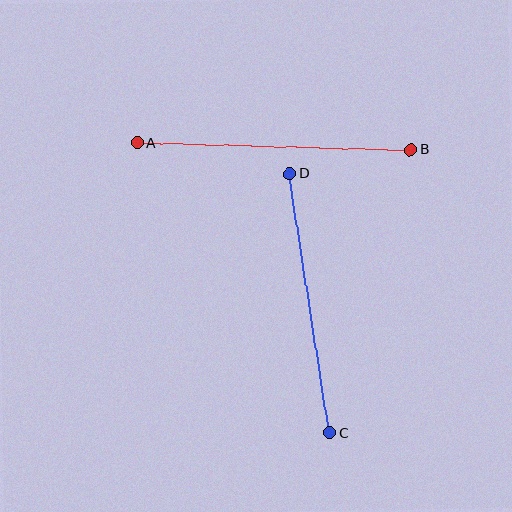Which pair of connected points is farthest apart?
Points A and B are farthest apart.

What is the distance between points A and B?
The distance is approximately 274 pixels.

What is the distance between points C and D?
The distance is approximately 262 pixels.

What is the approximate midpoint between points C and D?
The midpoint is at approximately (310, 303) pixels.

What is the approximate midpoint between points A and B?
The midpoint is at approximately (274, 146) pixels.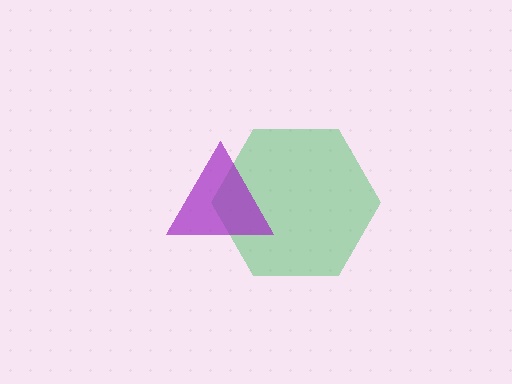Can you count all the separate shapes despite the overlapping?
Yes, there are 2 separate shapes.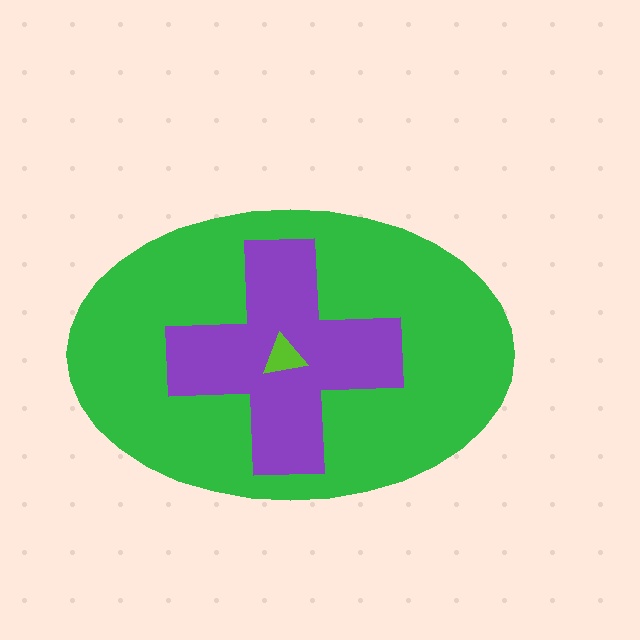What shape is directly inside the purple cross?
The lime triangle.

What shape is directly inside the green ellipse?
The purple cross.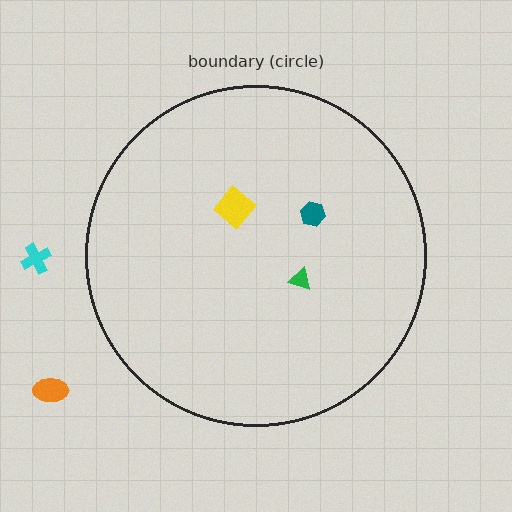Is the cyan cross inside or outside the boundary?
Outside.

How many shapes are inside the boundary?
3 inside, 2 outside.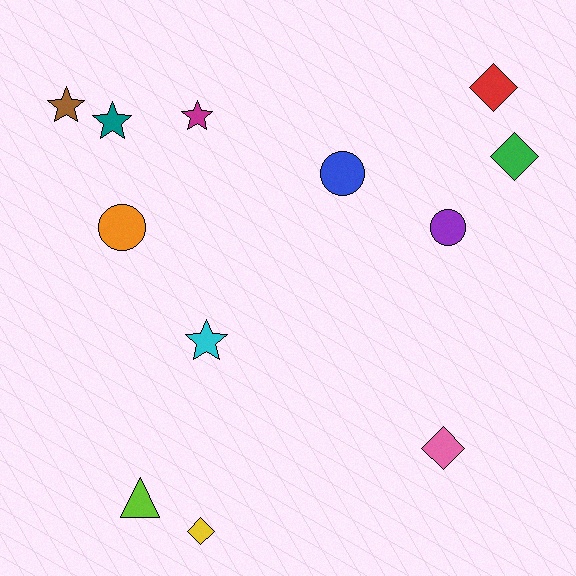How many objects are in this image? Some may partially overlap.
There are 12 objects.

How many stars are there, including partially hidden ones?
There are 4 stars.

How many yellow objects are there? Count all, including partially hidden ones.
There is 1 yellow object.